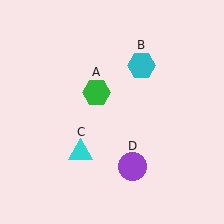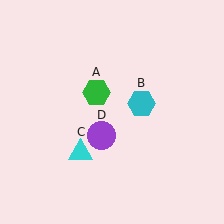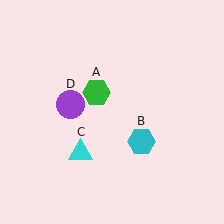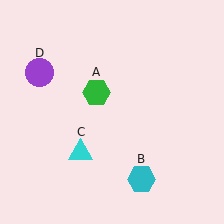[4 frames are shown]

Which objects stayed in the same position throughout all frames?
Green hexagon (object A) and cyan triangle (object C) remained stationary.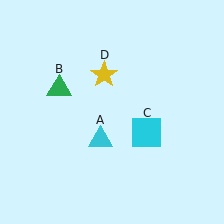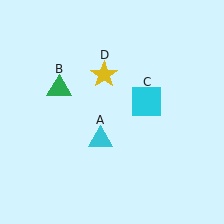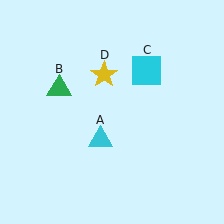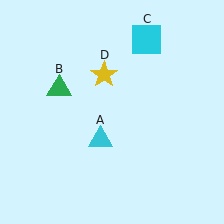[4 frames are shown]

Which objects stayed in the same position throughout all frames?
Cyan triangle (object A) and green triangle (object B) and yellow star (object D) remained stationary.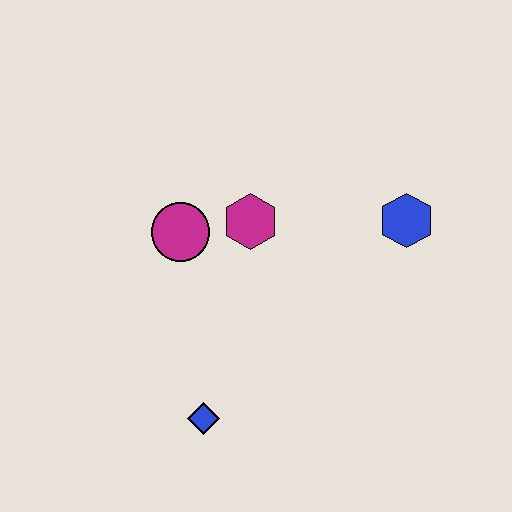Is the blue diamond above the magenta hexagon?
No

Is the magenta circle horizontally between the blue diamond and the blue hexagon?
No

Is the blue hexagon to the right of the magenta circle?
Yes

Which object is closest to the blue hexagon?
The magenta hexagon is closest to the blue hexagon.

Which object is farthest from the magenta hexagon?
The blue diamond is farthest from the magenta hexagon.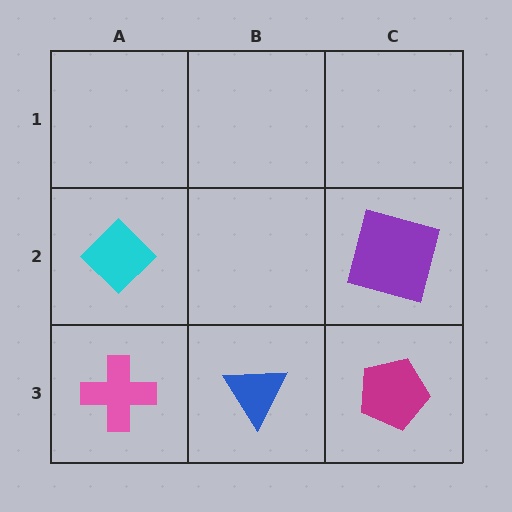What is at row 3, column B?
A blue triangle.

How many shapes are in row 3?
3 shapes.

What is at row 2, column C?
A purple square.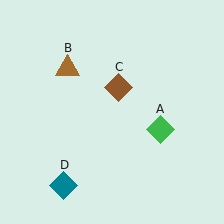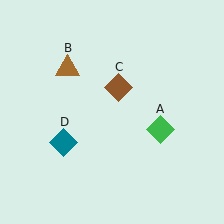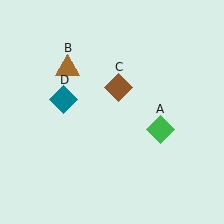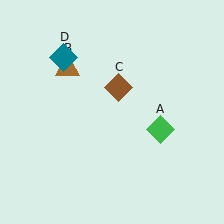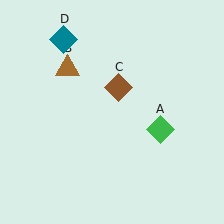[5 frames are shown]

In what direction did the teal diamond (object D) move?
The teal diamond (object D) moved up.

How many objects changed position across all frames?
1 object changed position: teal diamond (object D).